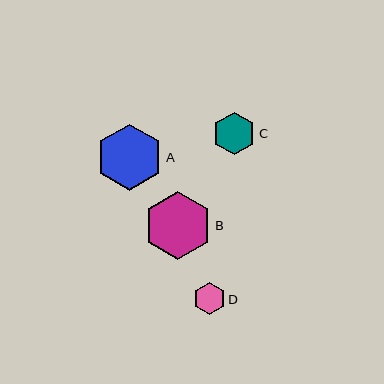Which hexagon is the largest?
Hexagon B is the largest with a size of approximately 68 pixels.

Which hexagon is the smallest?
Hexagon D is the smallest with a size of approximately 32 pixels.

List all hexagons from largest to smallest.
From largest to smallest: B, A, C, D.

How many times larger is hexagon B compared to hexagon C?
Hexagon B is approximately 1.6 times the size of hexagon C.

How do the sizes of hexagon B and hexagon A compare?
Hexagon B and hexagon A are approximately the same size.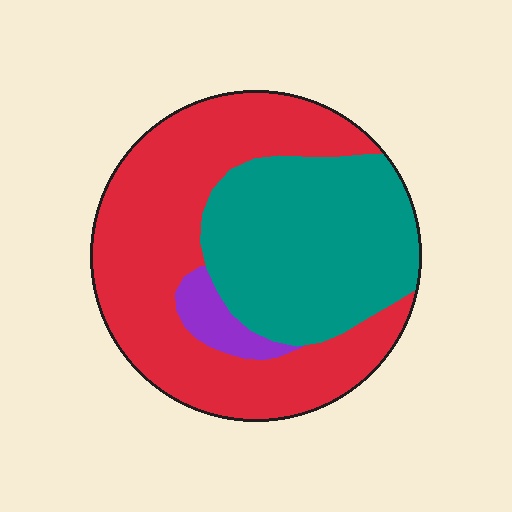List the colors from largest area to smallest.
From largest to smallest: red, teal, purple.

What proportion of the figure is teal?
Teal covers roughly 40% of the figure.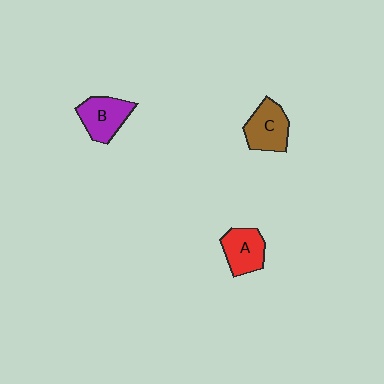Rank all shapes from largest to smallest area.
From largest to smallest: B (purple), C (brown), A (red).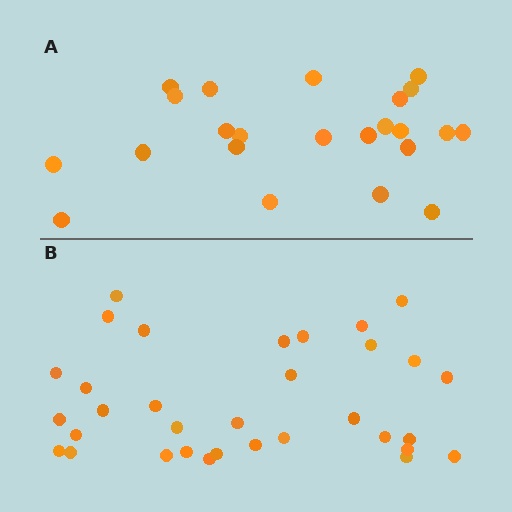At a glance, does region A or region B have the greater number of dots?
Region B (the bottom region) has more dots.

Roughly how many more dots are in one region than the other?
Region B has roughly 10 or so more dots than region A.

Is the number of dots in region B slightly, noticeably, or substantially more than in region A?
Region B has noticeably more, but not dramatically so. The ratio is roughly 1.4 to 1.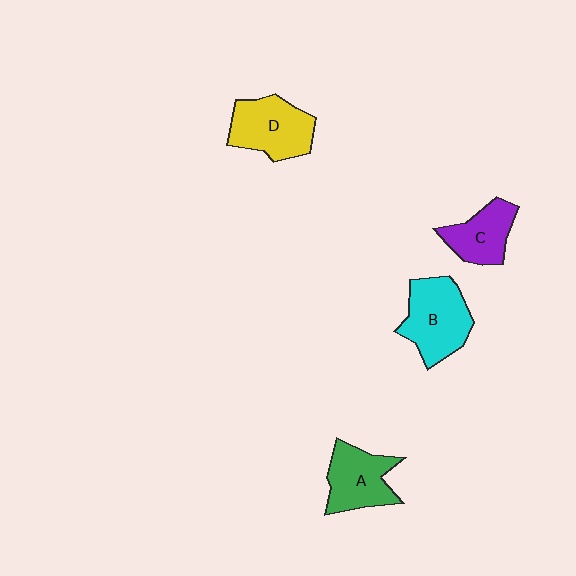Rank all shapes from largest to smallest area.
From largest to smallest: B (cyan), D (yellow), A (green), C (purple).